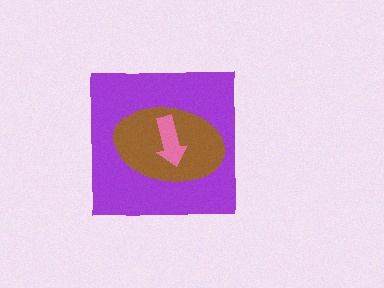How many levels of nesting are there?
3.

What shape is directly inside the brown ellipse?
The pink arrow.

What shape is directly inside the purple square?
The brown ellipse.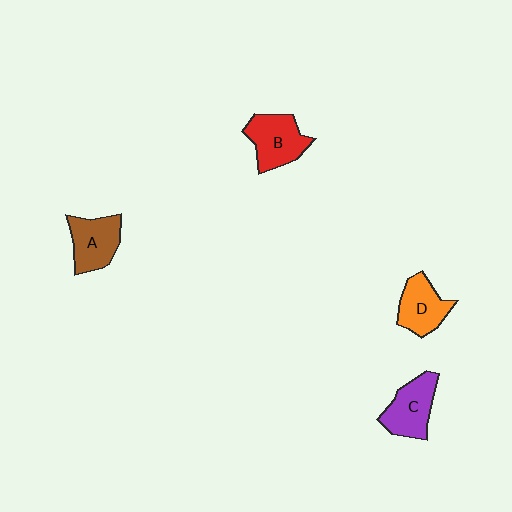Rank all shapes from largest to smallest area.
From largest to smallest: B (red), C (purple), A (brown), D (orange).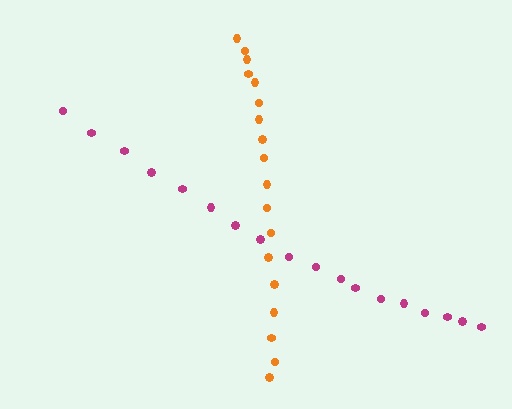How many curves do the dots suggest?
There are 2 distinct paths.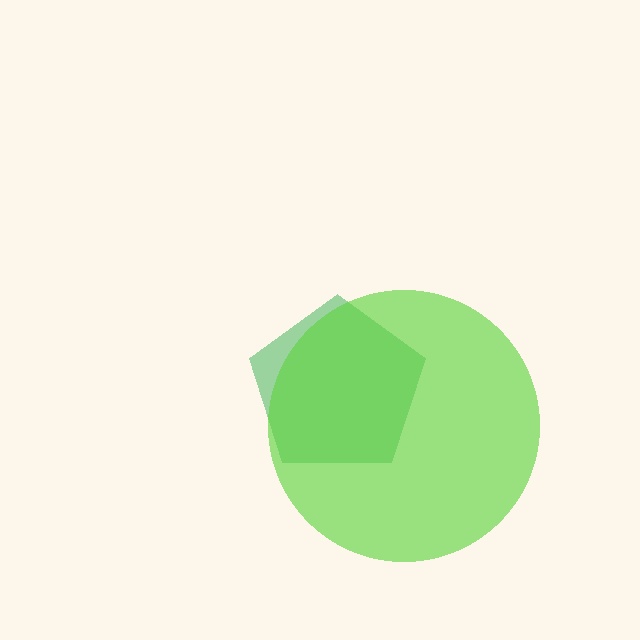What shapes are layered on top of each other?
The layered shapes are: a green pentagon, a lime circle.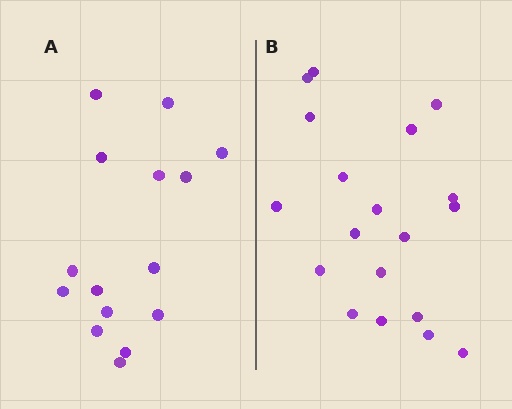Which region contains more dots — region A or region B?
Region B (the right region) has more dots.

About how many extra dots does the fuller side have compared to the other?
Region B has about 4 more dots than region A.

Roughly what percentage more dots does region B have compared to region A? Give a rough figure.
About 25% more.